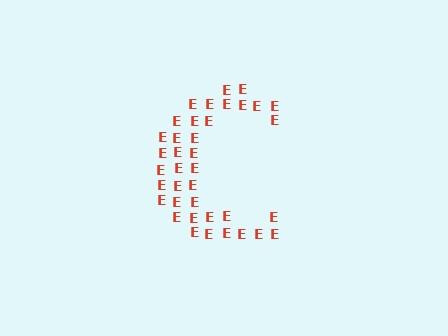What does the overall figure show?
The overall figure shows the letter C.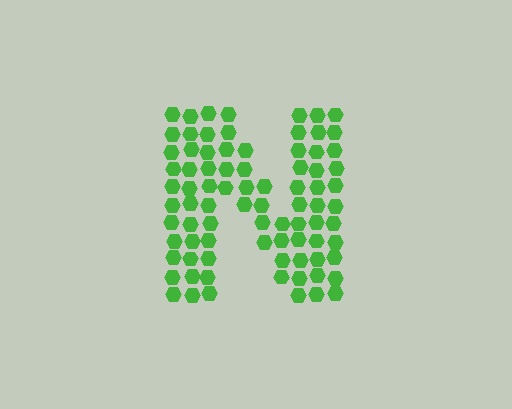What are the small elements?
The small elements are hexagons.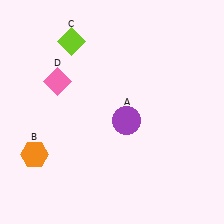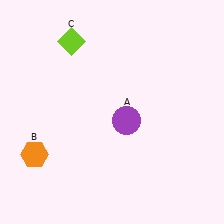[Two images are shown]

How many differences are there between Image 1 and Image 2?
There is 1 difference between the two images.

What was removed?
The pink diamond (D) was removed in Image 2.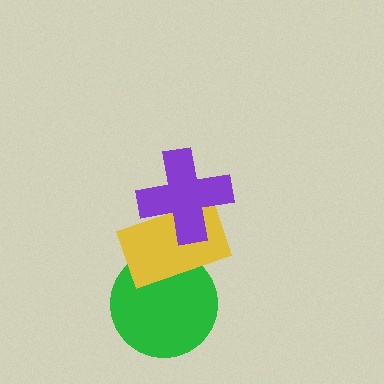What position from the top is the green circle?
The green circle is 3rd from the top.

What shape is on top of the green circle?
The yellow rectangle is on top of the green circle.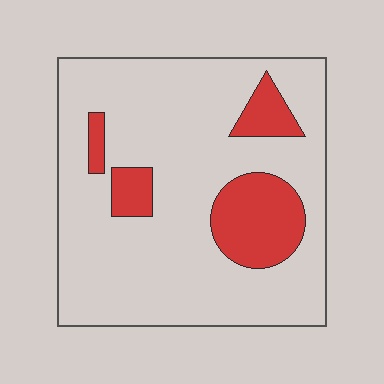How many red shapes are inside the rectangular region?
4.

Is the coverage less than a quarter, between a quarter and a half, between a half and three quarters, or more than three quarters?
Less than a quarter.